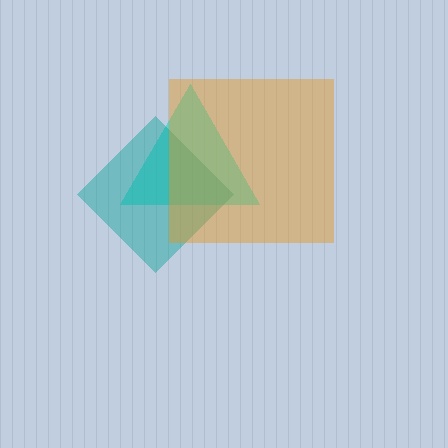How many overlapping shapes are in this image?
There are 3 overlapping shapes in the image.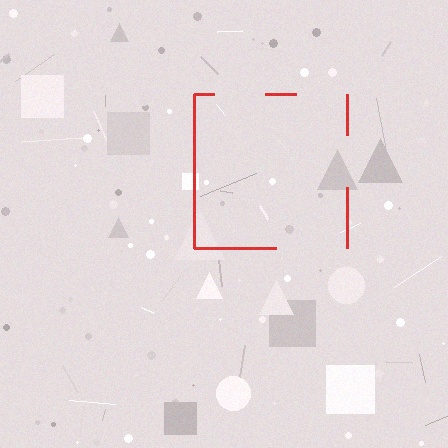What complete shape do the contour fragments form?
The contour fragments form a square.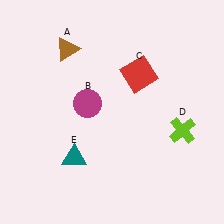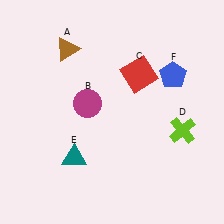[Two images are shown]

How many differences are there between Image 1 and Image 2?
There is 1 difference between the two images.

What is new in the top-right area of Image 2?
A blue pentagon (F) was added in the top-right area of Image 2.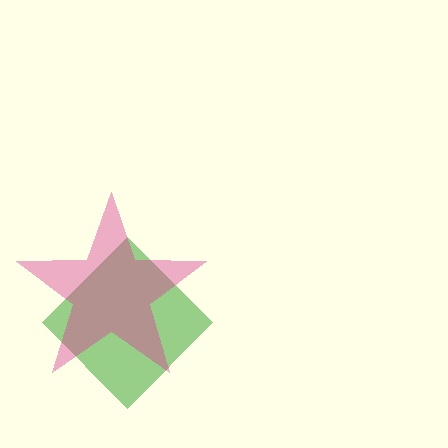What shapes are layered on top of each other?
The layered shapes are: a green diamond, a magenta star.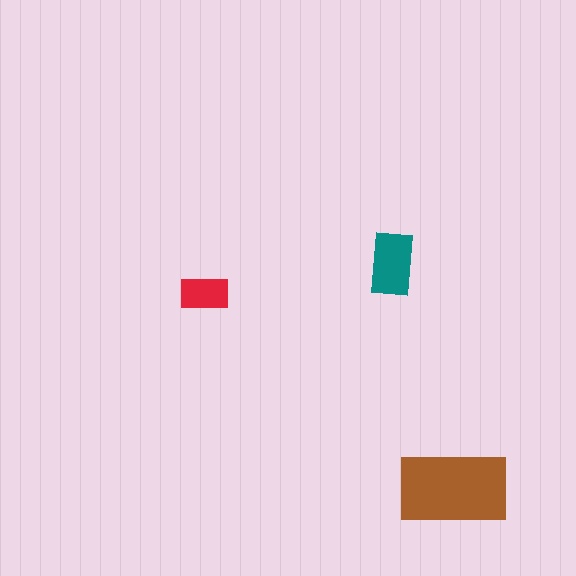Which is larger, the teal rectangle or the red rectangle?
The teal one.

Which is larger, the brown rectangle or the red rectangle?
The brown one.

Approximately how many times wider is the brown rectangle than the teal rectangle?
About 1.5 times wider.